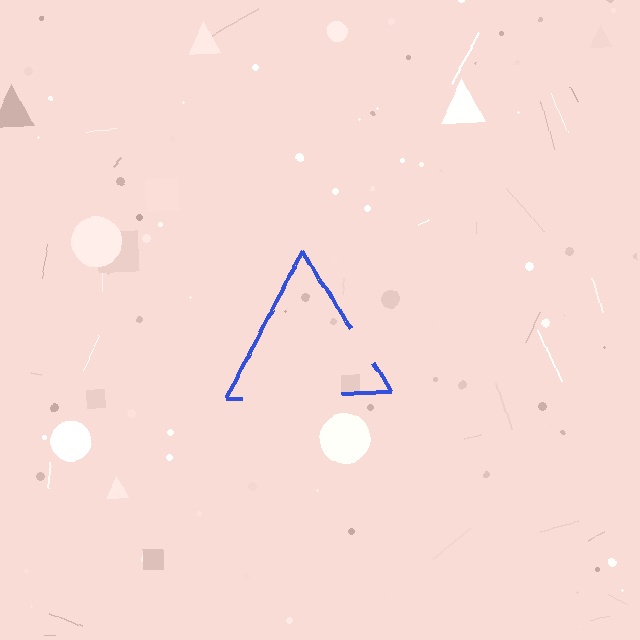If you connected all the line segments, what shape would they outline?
They would outline a triangle.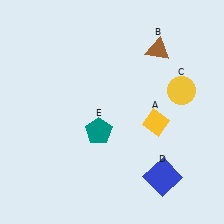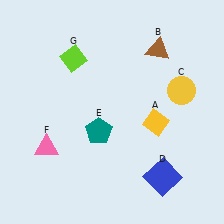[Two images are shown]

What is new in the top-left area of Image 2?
A lime diamond (G) was added in the top-left area of Image 2.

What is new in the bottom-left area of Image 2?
A pink triangle (F) was added in the bottom-left area of Image 2.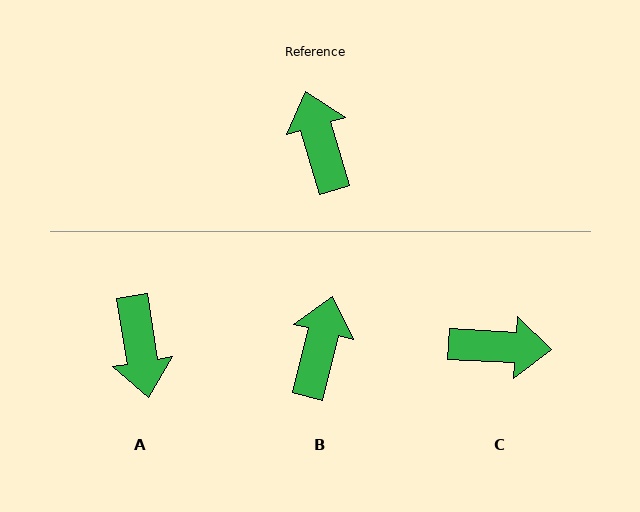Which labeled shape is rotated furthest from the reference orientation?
A, about 173 degrees away.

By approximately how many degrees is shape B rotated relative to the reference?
Approximately 30 degrees clockwise.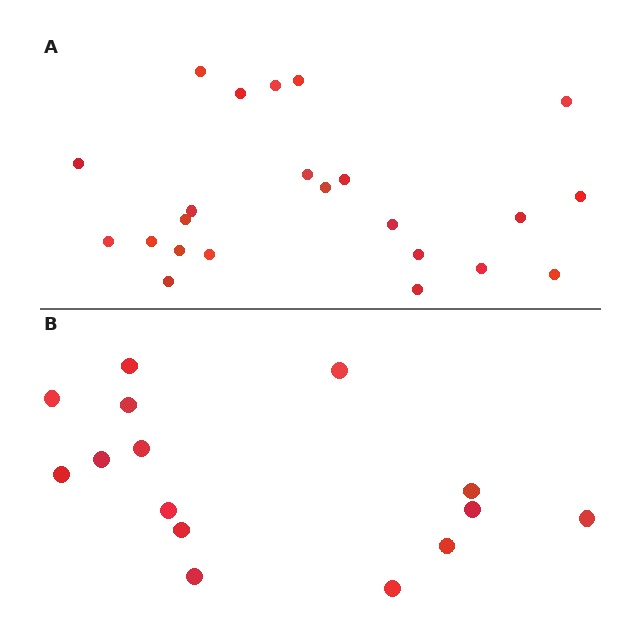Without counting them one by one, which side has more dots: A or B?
Region A (the top region) has more dots.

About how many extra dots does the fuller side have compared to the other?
Region A has roughly 8 or so more dots than region B.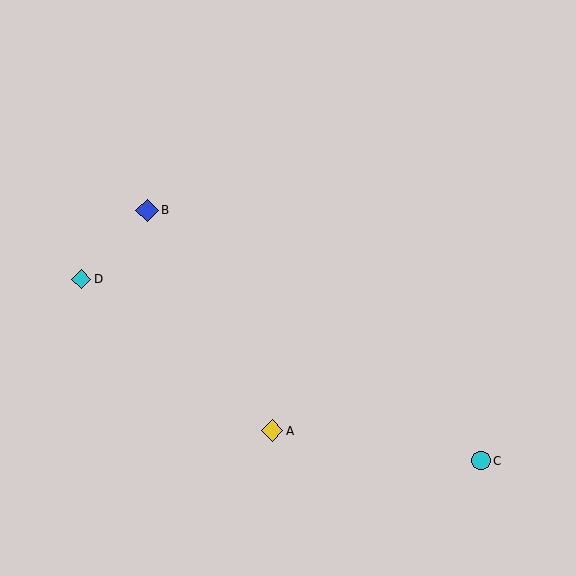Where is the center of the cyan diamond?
The center of the cyan diamond is at (81, 279).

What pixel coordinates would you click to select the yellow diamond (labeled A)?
Click at (272, 431) to select the yellow diamond A.